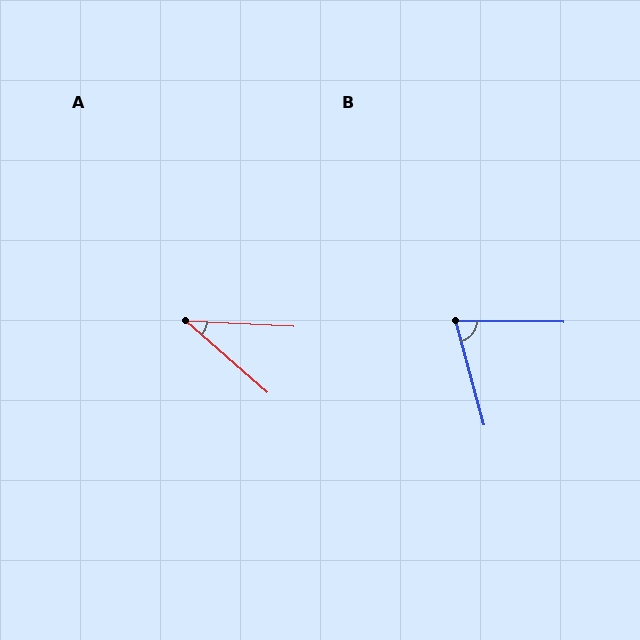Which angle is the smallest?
A, at approximately 38 degrees.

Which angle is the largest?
B, at approximately 74 degrees.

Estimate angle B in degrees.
Approximately 74 degrees.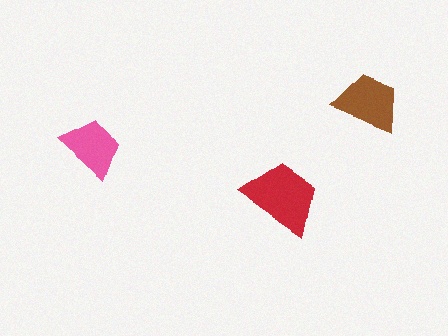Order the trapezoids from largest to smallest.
the red one, the brown one, the pink one.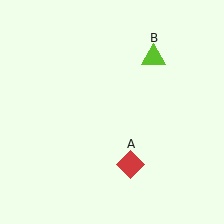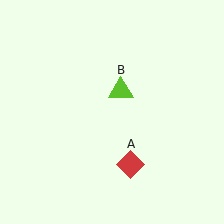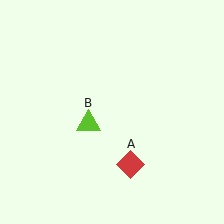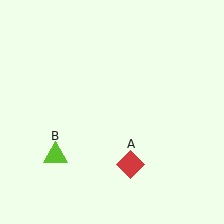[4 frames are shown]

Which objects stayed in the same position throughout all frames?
Red diamond (object A) remained stationary.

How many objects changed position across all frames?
1 object changed position: lime triangle (object B).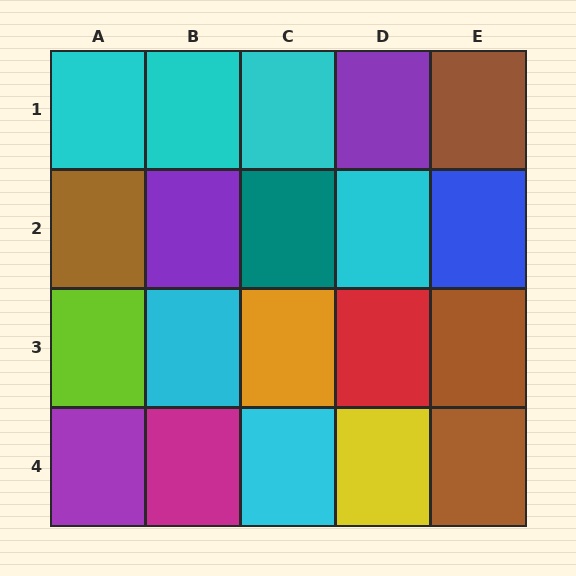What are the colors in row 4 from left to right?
Purple, magenta, cyan, yellow, brown.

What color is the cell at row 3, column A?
Lime.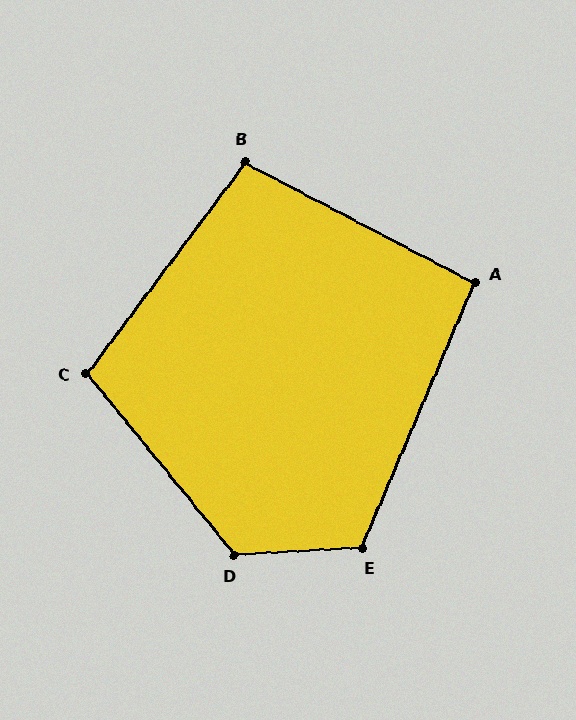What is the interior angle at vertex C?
Approximately 104 degrees (obtuse).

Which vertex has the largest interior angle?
D, at approximately 126 degrees.